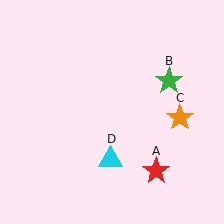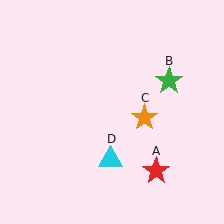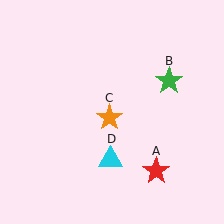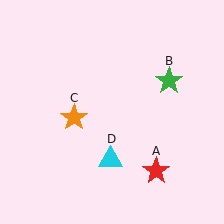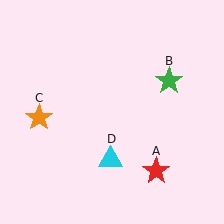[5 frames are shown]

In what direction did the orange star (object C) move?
The orange star (object C) moved left.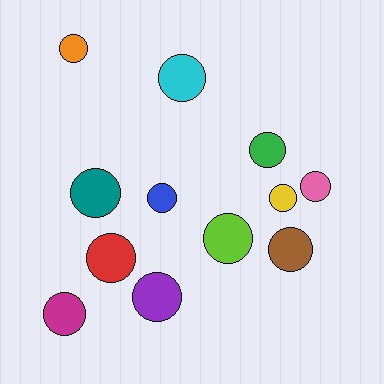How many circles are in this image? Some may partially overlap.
There are 12 circles.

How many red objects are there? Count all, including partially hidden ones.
There is 1 red object.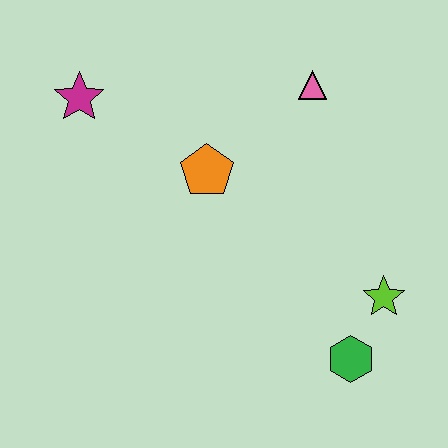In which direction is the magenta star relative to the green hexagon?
The magenta star is to the left of the green hexagon.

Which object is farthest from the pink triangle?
The green hexagon is farthest from the pink triangle.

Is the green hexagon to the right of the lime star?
No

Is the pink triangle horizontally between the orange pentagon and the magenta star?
No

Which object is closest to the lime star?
The green hexagon is closest to the lime star.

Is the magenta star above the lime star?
Yes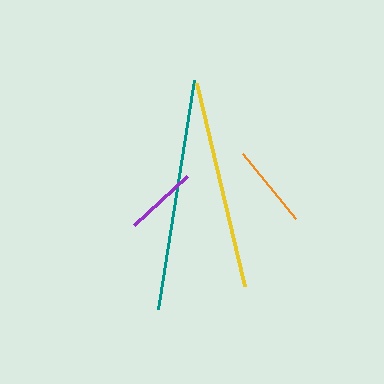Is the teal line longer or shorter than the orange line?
The teal line is longer than the orange line.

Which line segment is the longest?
The teal line is the longest at approximately 232 pixels.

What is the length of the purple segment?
The purple segment is approximately 73 pixels long.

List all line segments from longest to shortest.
From longest to shortest: teal, yellow, orange, purple.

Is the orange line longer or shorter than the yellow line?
The yellow line is longer than the orange line.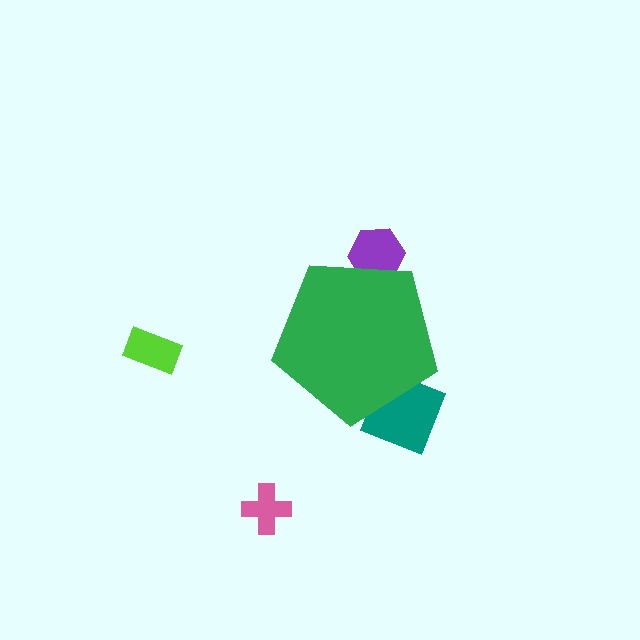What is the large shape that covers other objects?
A green pentagon.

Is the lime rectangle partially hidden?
No, the lime rectangle is fully visible.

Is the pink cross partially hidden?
No, the pink cross is fully visible.